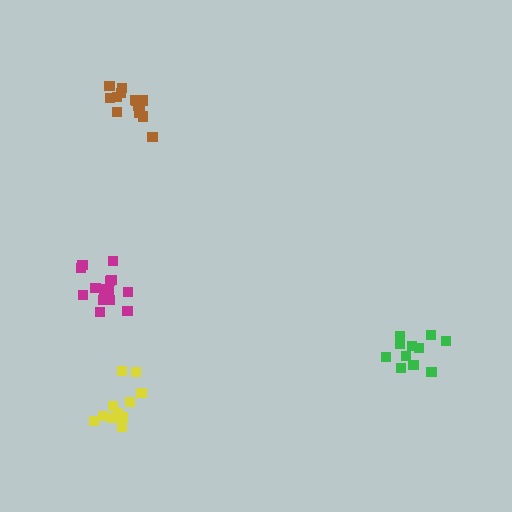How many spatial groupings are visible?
There are 4 spatial groupings.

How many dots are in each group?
Group 1: 11 dots, Group 2: 12 dots, Group 3: 14 dots, Group 4: 14 dots (51 total).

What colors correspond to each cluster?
The clusters are colored: green, yellow, magenta, brown.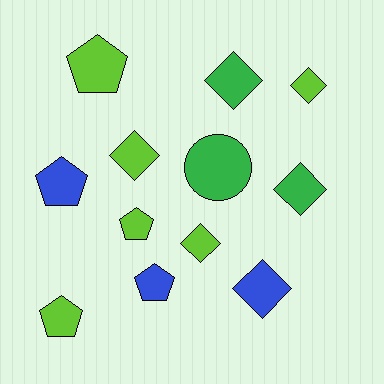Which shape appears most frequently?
Diamond, with 6 objects.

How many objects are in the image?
There are 12 objects.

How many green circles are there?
There is 1 green circle.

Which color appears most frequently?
Lime, with 6 objects.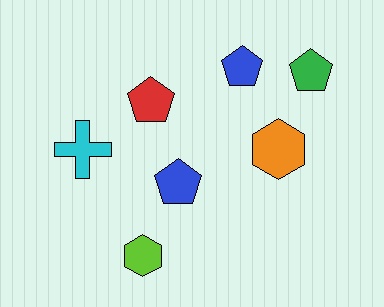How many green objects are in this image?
There is 1 green object.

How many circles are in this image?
There are no circles.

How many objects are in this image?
There are 7 objects.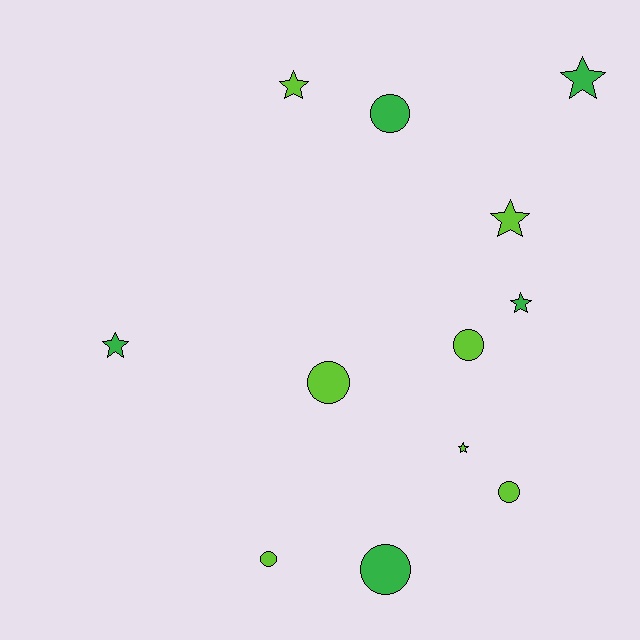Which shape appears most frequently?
Star, with 6 objects.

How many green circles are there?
There are 2 green circles.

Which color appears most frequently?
Lime, with 7 objects.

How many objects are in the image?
There are 12 objects.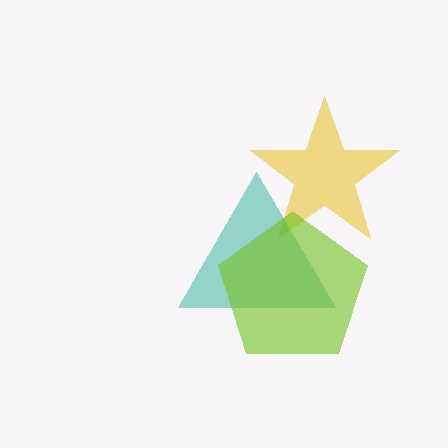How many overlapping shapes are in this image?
There are 3 overlapping shapes in the image.